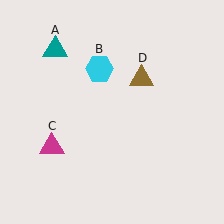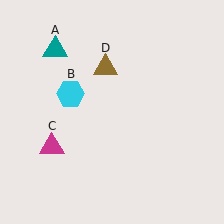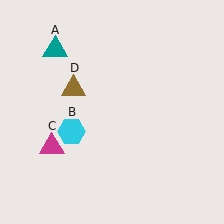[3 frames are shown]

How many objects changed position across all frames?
2 objects changed position: cyan hexagon (object B), brown triangle (object D).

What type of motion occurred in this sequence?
The cyan hexagon (object B), brown triangle (object D) rotated counterclockwise around the center of the scene.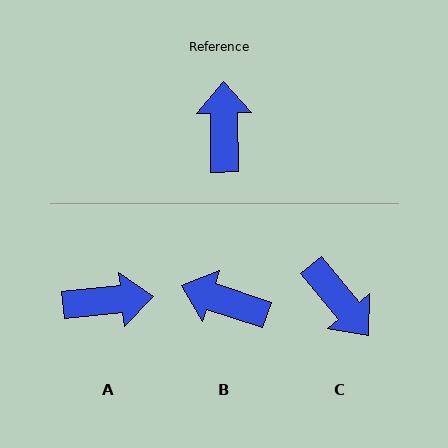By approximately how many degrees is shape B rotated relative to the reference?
Approximately 71 degrees counter-clockwise.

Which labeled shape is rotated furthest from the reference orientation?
C, about 142 degrees away.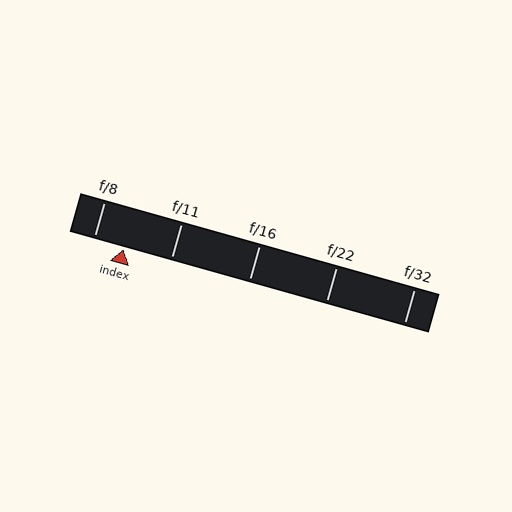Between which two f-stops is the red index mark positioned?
The index mark is between f/8 and f/11.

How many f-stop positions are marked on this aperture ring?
There are 5 f-stop positions marked.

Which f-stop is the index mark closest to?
The index mark is closest to f/8.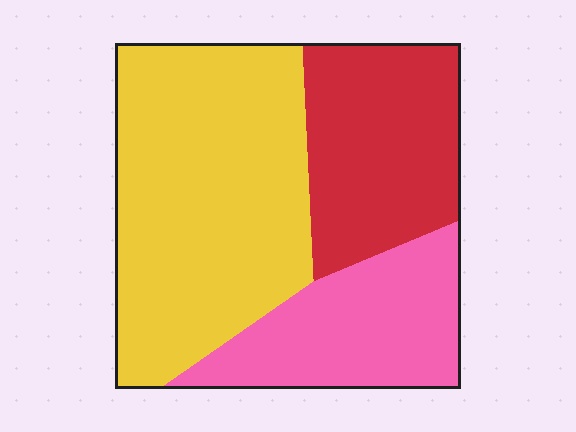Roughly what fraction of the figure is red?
Red takes up about one quarter (1/4) of the figure.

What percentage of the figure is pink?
Pink takes up about one quarter (1/4) of the figure.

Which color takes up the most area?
Yellow, at roughly 50%.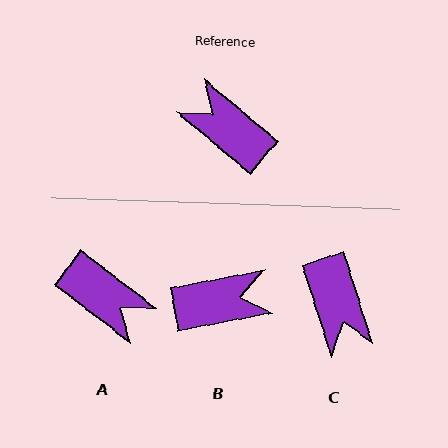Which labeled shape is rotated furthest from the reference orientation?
A, about 177 degrees away.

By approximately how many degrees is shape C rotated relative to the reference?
Approximately 147 degrees counter-clockwise.